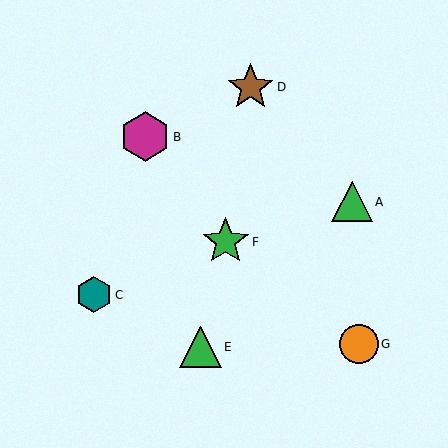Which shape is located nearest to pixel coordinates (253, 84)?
The brown star (labeled D) at (250, 87) is nearest to that location.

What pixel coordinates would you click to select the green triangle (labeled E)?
Click at (200, 347) to select the green triangle E.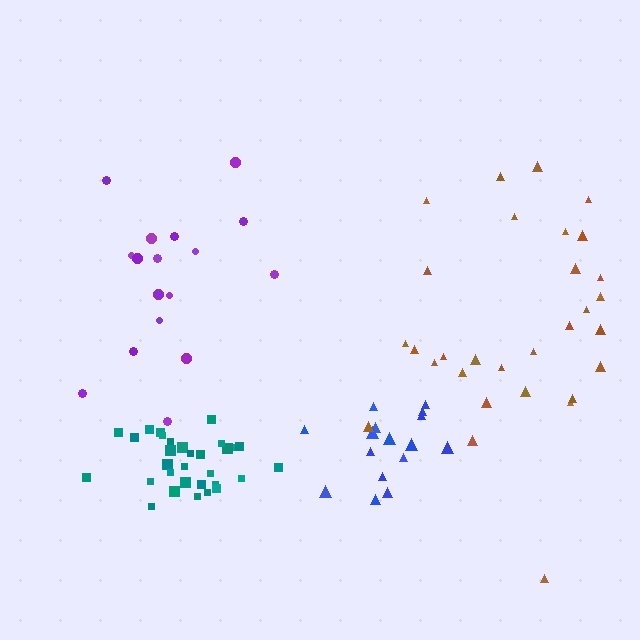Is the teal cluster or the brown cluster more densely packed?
Teal.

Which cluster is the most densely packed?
Teal.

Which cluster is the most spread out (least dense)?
Purple.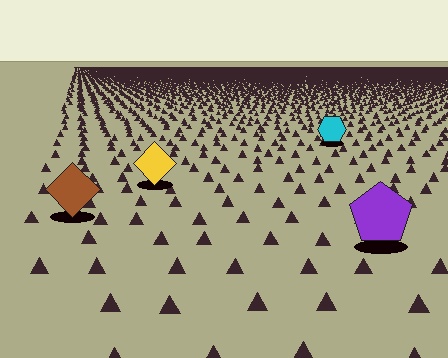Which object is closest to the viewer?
The purple pentagon is closest. The texture marks near it are larger and more spread out.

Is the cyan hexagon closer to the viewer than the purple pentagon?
No. The purple pentagon is closer — you can tell from the texture gradient: the ground texture is coarser near it.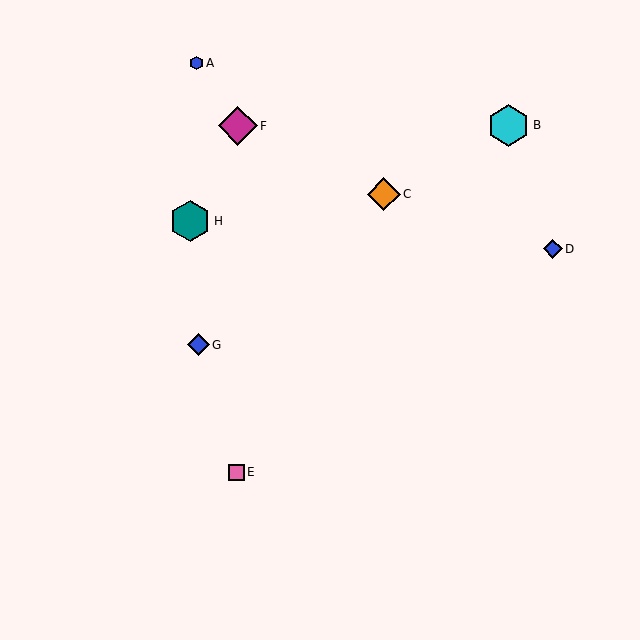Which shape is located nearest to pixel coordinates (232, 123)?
The magenta diamond (labeled F) at (238, 126) is nearest to that location.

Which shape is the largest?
The cyan hexagon (labeled B) is the largest.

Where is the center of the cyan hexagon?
The center of the cyan hexagon is at (509, 125).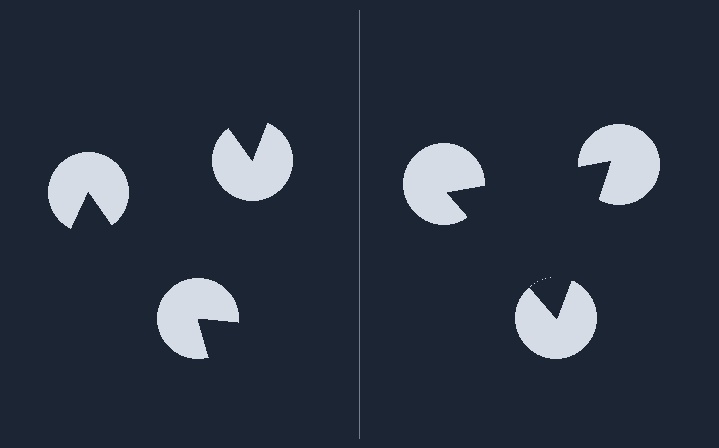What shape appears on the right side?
An illusory triangle.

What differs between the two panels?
The pac-man discs are positioned identically on both sides; only the wedge orientations differ. On the right they align to a triangle; on the left they are misaligned.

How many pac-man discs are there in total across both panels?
6 — 3 on each side.